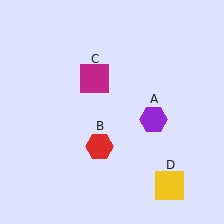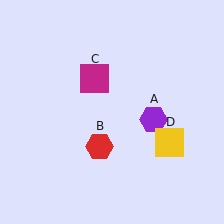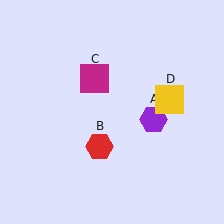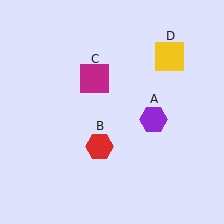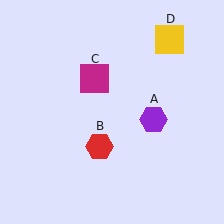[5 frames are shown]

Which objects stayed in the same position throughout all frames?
Purple hexagon (object A) and red hexagon (object B) and magenta square (object C) remained stationary.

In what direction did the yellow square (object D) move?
The yellow square (object D) moved up.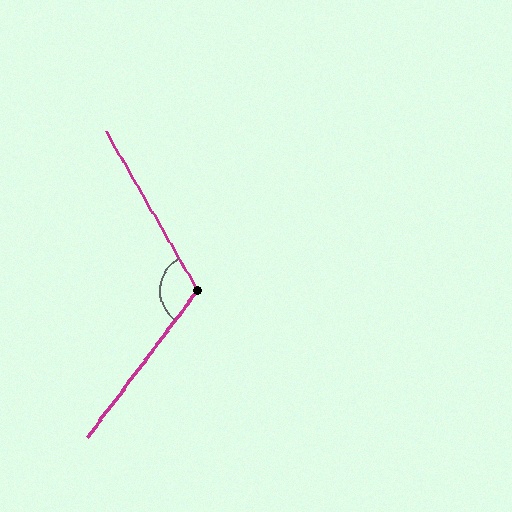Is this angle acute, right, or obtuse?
It is obtuse.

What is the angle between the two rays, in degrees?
Approximately 113 degrees.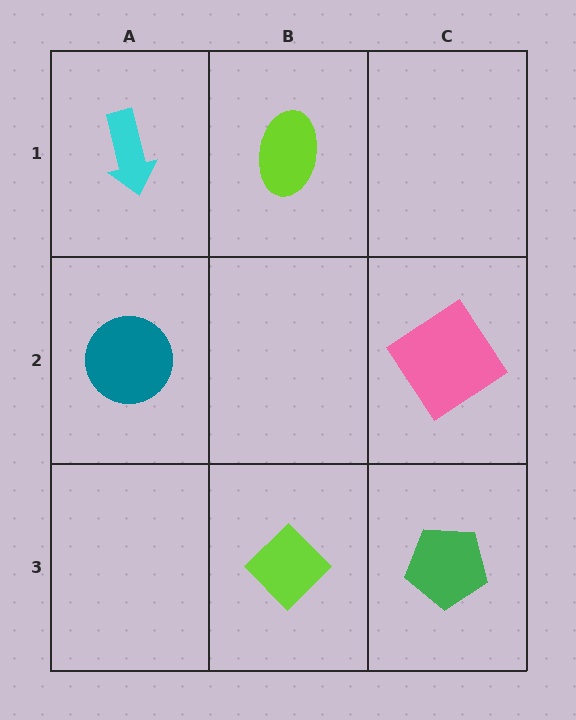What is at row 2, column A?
A teal circle.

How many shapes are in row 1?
2 shapes.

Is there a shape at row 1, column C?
No, that cell is empty.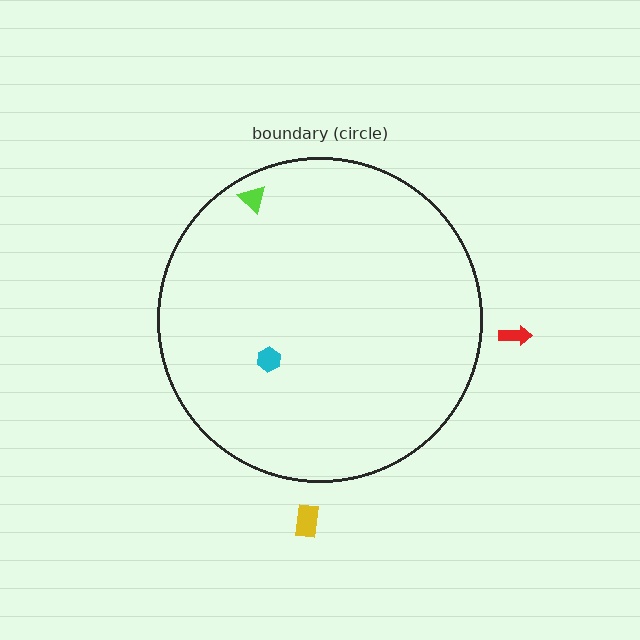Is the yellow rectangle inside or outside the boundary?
Outside.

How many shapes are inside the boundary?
2 inside, 2 outside.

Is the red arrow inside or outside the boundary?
Outside.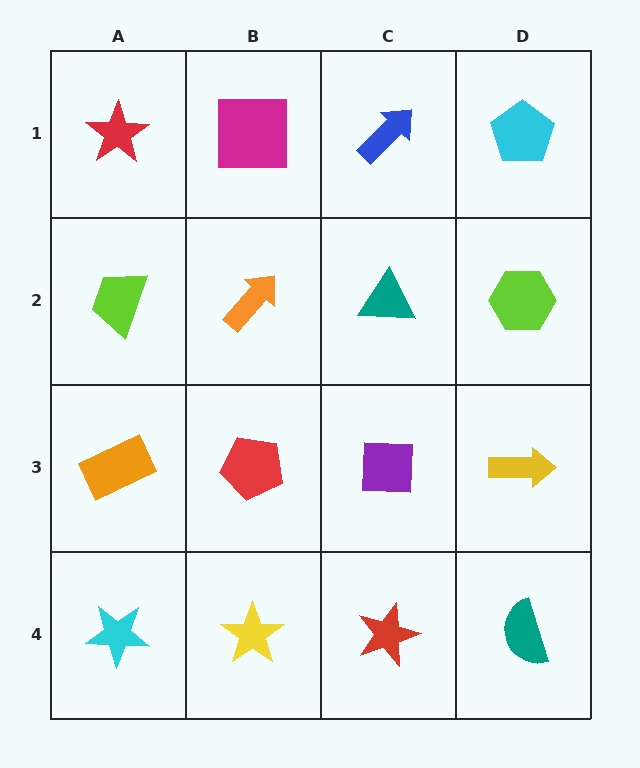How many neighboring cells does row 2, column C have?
4.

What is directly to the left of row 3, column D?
A purple square.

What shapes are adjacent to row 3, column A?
A lime trapezoid (row 2, column A), a cyan star (row 4, column A), a red pentagon (row 3, column B).